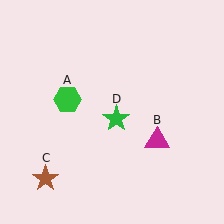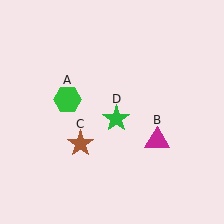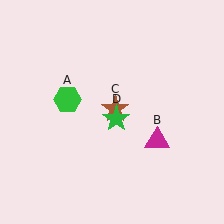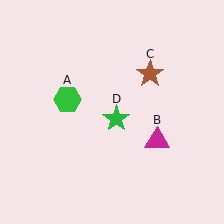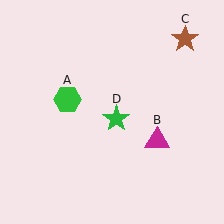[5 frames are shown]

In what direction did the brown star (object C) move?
The brown star (object C) moved up and to the right.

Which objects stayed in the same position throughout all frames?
Green hexagon (object A) and magenta triangle (object B) and green star (object D) remained stationary.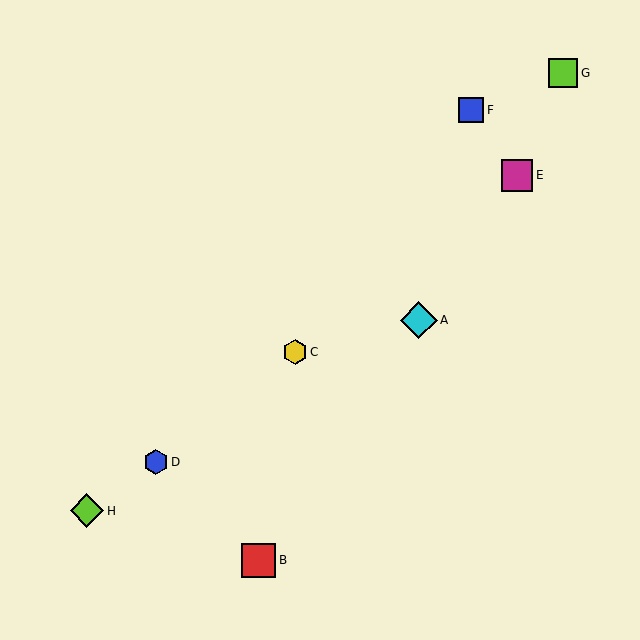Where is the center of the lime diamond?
The center of the lime diamond is at (87, 511).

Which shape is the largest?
The cyan diamond (labeled A) is the largest.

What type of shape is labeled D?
Shape D is a blue hexagon.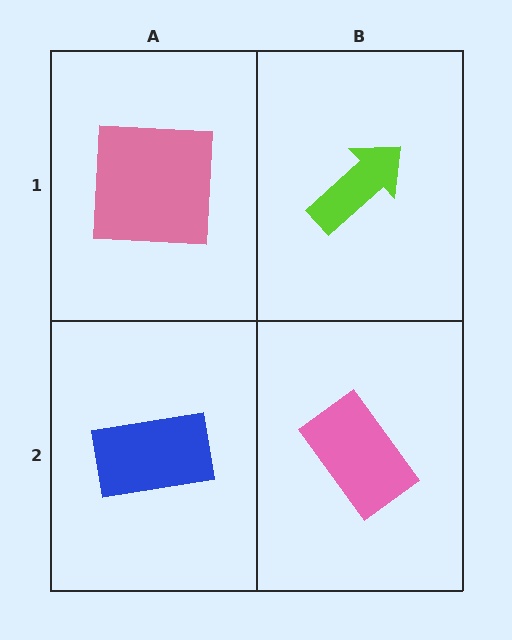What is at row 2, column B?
A pink rectangle.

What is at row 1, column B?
A lime arrow.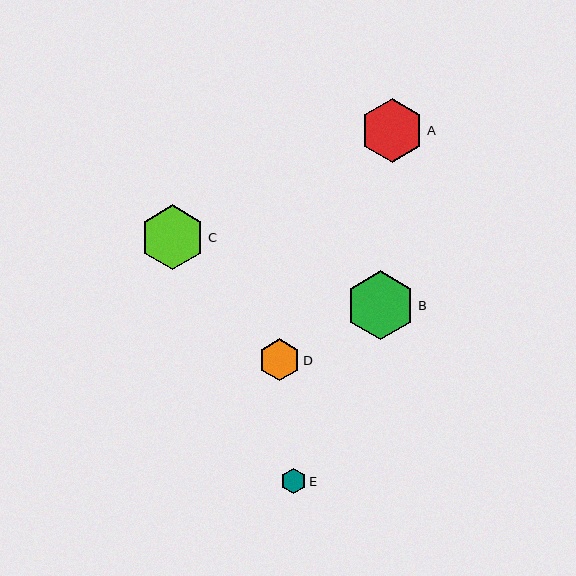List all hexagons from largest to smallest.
From largest to smallest: B, C, A, D, E.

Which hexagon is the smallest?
Hexagon E is the smallest with a size of approximately 25 pixels.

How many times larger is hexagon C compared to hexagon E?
Hexagon C is approximately 2.5 times the size of hexagon E.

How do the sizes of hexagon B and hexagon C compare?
Hexagon B and hexagon C are approximately the same size.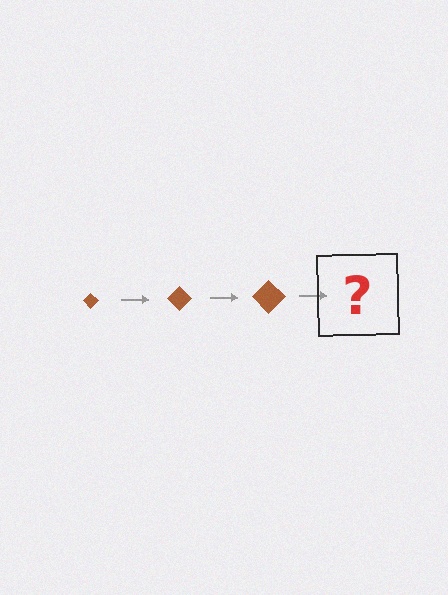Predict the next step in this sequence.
The next step is a brown diamond, larger than the previous one.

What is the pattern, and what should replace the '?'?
The pattern is that the diamond gets progressively larger each step. The '?' should be a brown diamond, larger than the previous one.